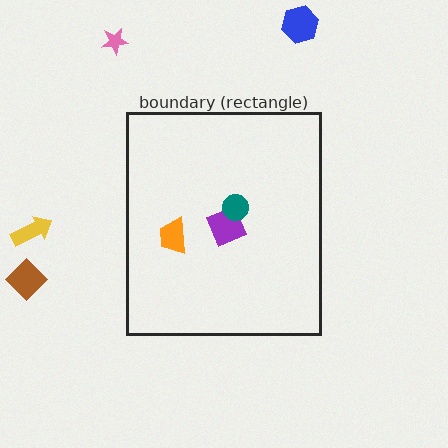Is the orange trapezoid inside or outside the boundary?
Inside.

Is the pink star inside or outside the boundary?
Outside.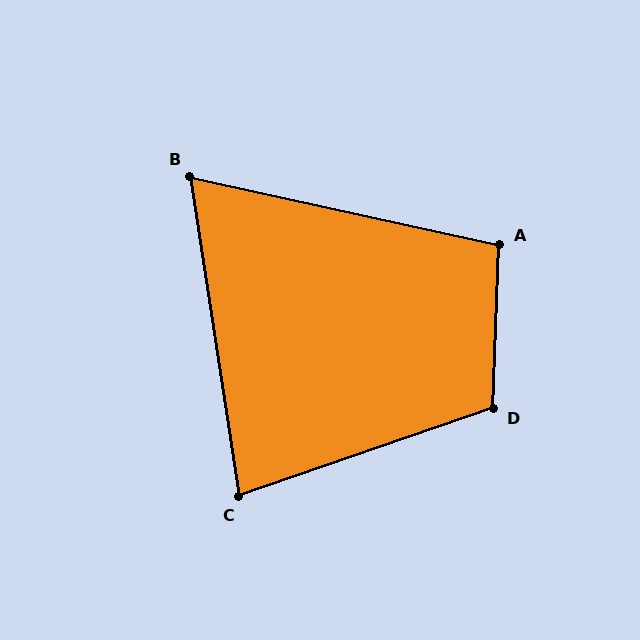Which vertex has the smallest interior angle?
B, at approximately 69 degrees.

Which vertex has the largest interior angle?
D, at approximately 111 degrees.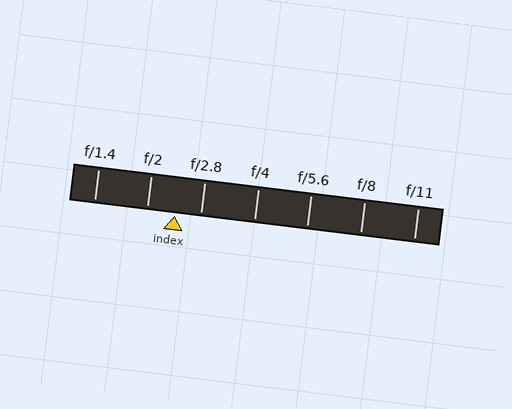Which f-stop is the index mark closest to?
The index mark is closest to f/2.8.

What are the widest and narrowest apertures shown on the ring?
The widest aperture shown is f/1.4 and the narrowest is f/11.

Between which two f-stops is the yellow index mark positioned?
The index mark is between f/2 and f/2.8.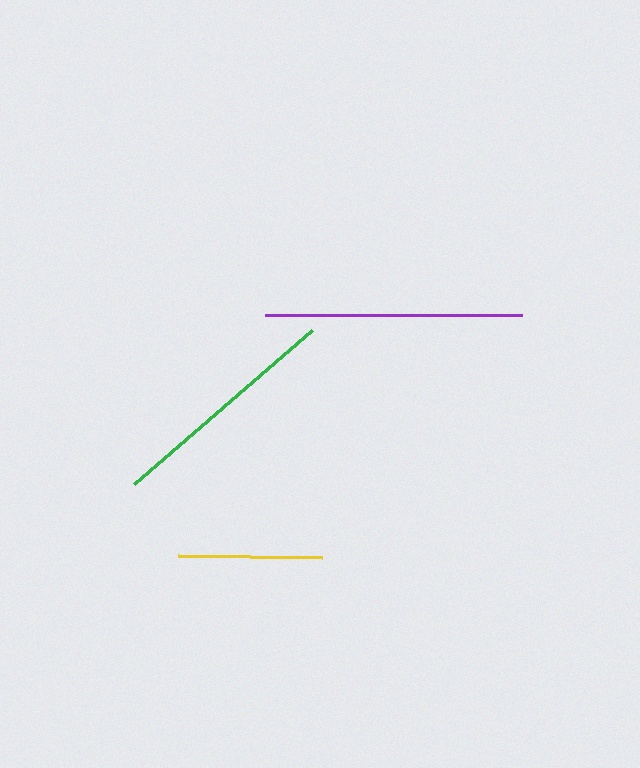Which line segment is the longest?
The purple line is the longest at approximately 256 pixels.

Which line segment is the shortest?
The yellow line is the shortest at approximately 143 pixels.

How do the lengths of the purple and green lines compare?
The purple and green lines are approximately the same length.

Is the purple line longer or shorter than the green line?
The purple line is longer than the green line.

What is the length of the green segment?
The green segment is approximately 235 pixels long.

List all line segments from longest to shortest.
From longest to shortest: purple, green, yellow.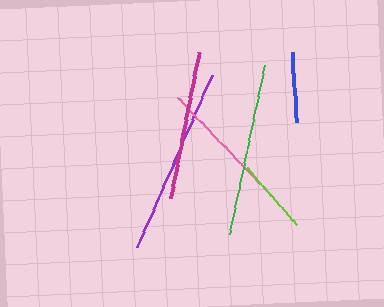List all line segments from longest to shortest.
From longest to shortest: purple, green, magenta, pink, lime, blue.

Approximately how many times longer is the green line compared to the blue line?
The green line is approximately 2.5 times the length of the blue line.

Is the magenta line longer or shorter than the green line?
The green line is longer than the magenta line.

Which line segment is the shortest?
The blue line is the shortest at approximately 70 pixels.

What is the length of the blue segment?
The blue segment is approximately 70 pixels long.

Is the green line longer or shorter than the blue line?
The green line is longer than the blue line.